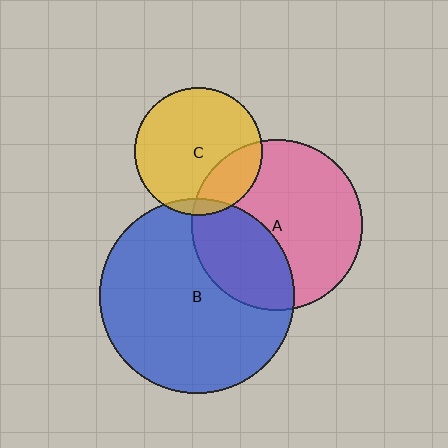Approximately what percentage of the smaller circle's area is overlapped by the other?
Approximately 5%.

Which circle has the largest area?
Circle B (blue).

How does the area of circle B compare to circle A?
Approximately 1.3 times.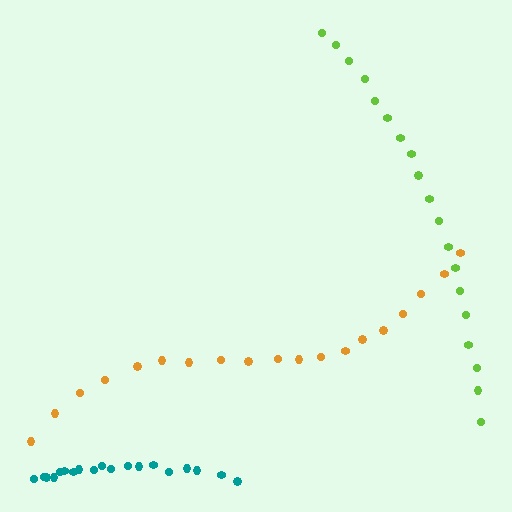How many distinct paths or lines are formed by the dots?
There are 3 distinct paths.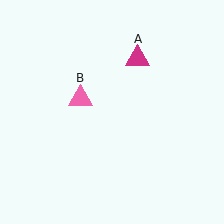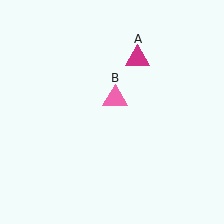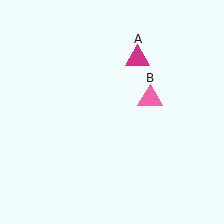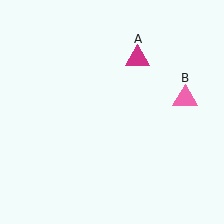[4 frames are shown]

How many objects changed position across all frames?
1 object changed position: pink triangle (object B).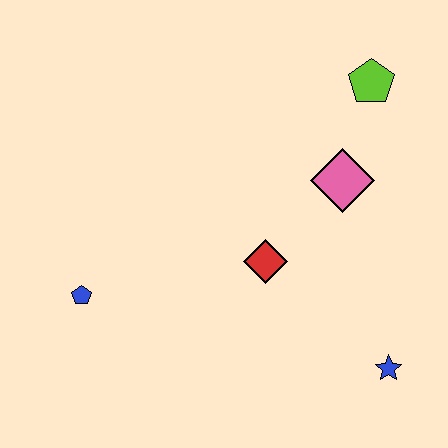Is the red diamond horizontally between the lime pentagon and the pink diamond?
No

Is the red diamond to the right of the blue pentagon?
Yes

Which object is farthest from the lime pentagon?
The blue pentagon is farthest from the lime pentagon.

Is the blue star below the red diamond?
Yes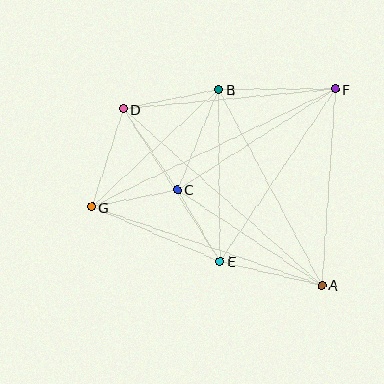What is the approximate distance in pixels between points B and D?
The distance between B and D is approximately 97 pixels.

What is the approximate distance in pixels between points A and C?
The distance between A and C is approximately 173 pixels.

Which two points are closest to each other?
Points C and E are closest to each other.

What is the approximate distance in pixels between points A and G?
The distance between A and G is approximately 243 pixels.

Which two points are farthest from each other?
Points F and G are farthest from each other.